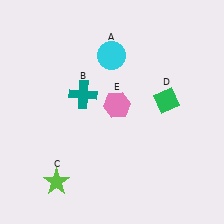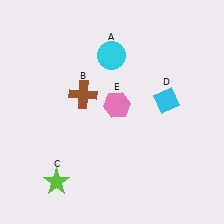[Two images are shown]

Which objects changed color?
B changed from teal to brown. D changed from green to cyan.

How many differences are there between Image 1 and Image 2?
There are 2 differences between the two images.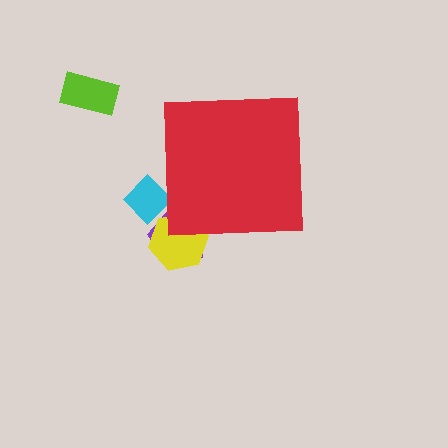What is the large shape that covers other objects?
A red square.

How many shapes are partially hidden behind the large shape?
3 shapes are partially hidden.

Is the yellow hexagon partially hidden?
Yes, the yellow hexagon is partially hidden behind the red square.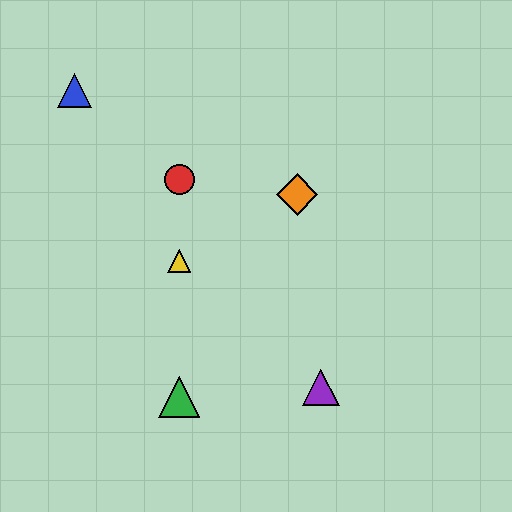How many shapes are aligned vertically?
3 shapes (the red circle, the green triangle, the yellow triangle) are aligned vertically.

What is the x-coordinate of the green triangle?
The green triangle is at x≈179.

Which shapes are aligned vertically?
The red circle, the green triangle, the yellow triangle are aligned vertically.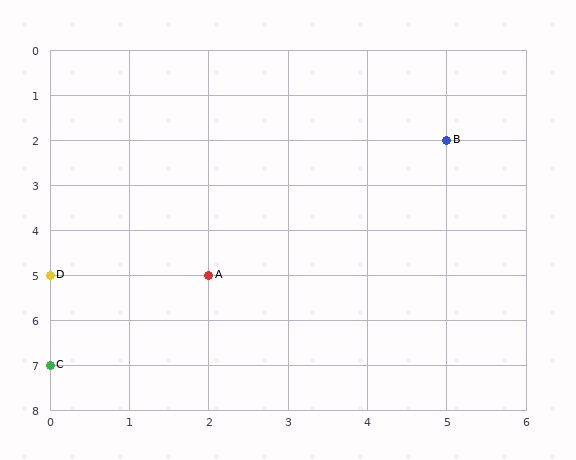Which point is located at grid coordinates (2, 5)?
Point A is at (2, 5).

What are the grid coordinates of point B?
Point B is at grid coordinates (5, 2).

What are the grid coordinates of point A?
Point A is at grid coordinates (2, 5).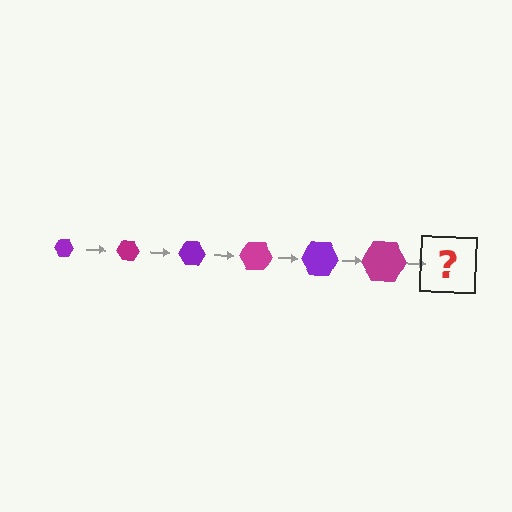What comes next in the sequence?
The next element should be a purple hexagon, larger than the previous one.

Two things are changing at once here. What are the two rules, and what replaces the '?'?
The two rules are that the hexagon grows larger each step and the color cycles through purple and magenta. The '?' should be a purple hexagon, larger than the previous one.